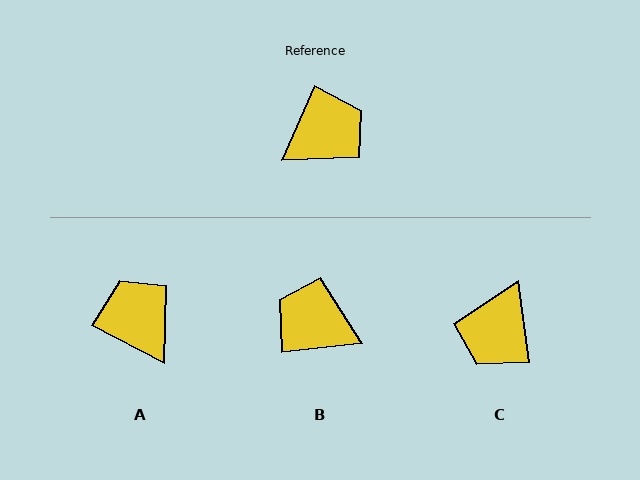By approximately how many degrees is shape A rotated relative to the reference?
Approximately 86 degrees counter-clockwise.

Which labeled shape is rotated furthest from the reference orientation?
C, about 149 degrees away.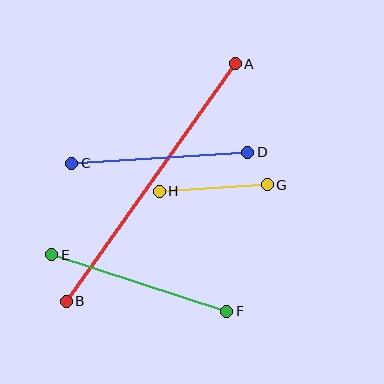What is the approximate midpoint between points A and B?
The midpoint is at approximately (151, 182) pixels.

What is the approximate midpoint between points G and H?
The midpoint is at approximately (213, 188) pixels.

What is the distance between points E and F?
The distance is approximately 184 pixels.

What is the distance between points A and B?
The distance is approximately 291 pixels.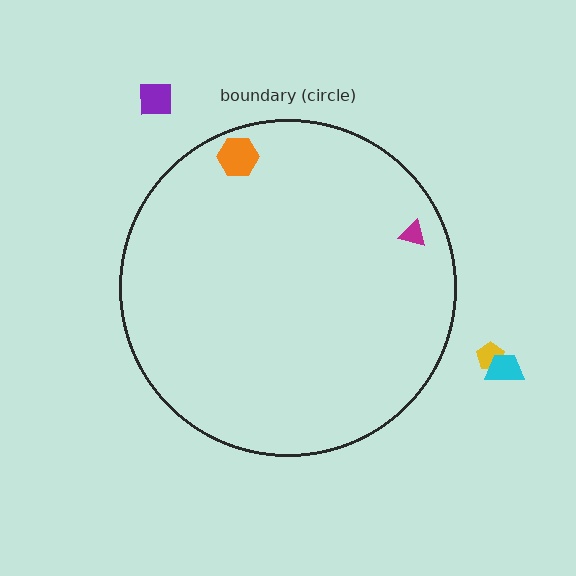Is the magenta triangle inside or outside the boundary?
Inside.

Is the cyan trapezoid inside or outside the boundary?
Outside.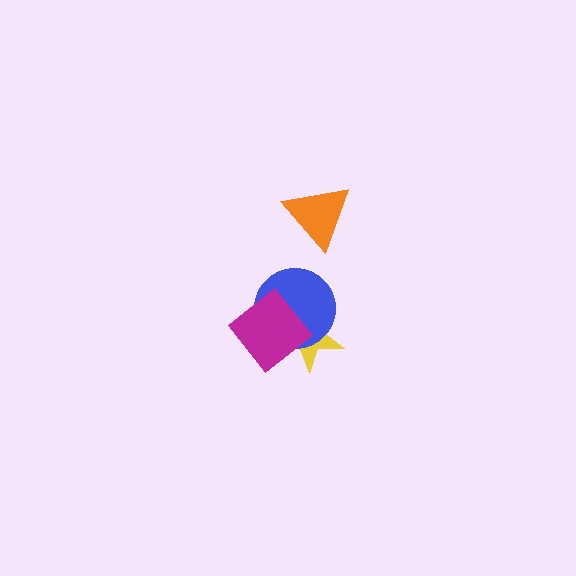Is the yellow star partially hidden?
Yes, it is partially covered by another shape.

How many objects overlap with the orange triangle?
0 objects overlap with the orange triangle.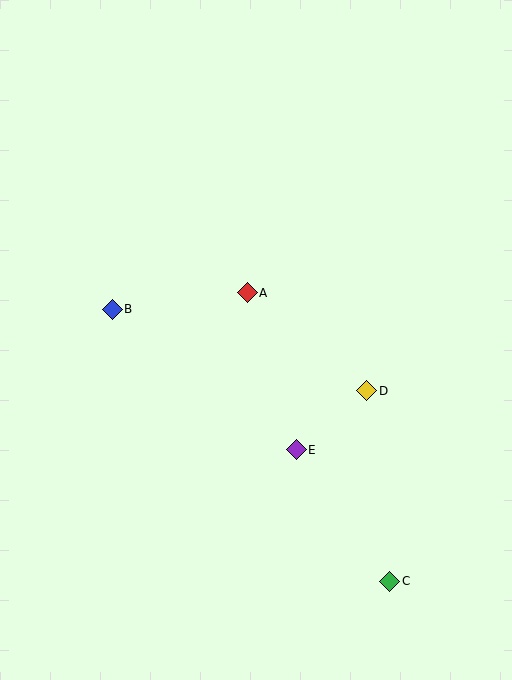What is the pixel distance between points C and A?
The distance between C and A is 322 pixels.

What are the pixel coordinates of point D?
Point D is at (366, 391).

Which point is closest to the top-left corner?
Point B is closest to the top-left corner.